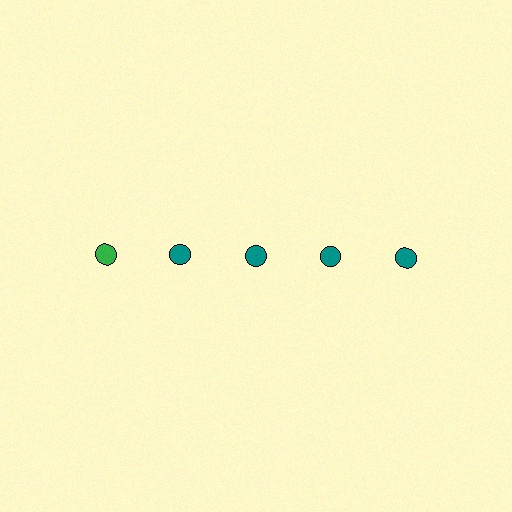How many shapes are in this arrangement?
There are 5 shapes arranged in a grid pattern.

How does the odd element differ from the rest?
It has a different color: green instead of teal.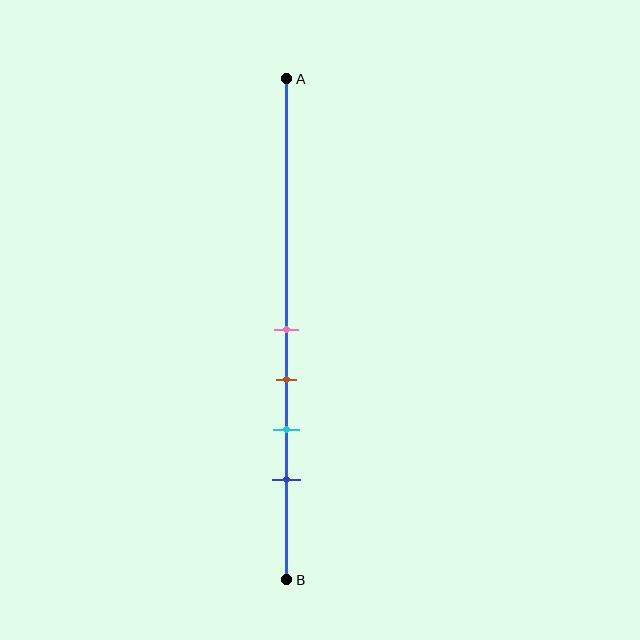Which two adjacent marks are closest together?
The pink and brown marks are the closest adjacent pair.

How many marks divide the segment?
There are 4 marks dividing the segment.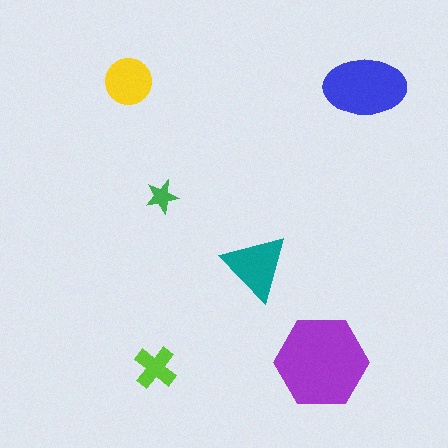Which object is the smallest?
The green star.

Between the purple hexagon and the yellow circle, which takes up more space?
The purple hexagon.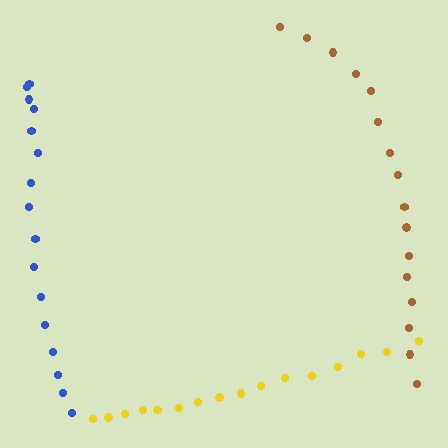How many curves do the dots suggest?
There are 3 distinct paths.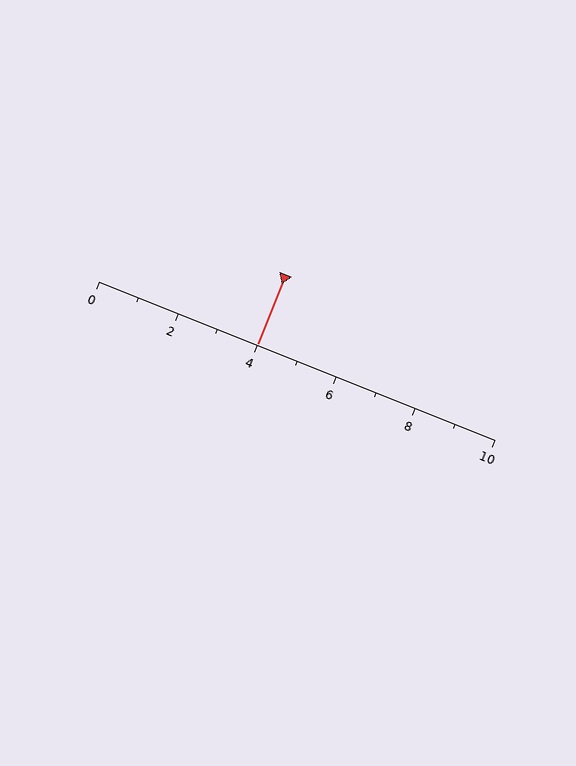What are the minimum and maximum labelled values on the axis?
The axis runs from 0 to 10.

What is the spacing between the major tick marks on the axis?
The major ticks are spaced 2 apart.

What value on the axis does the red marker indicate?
The marker indicates approximately 4.